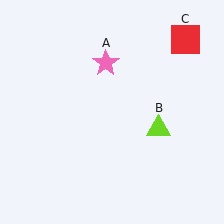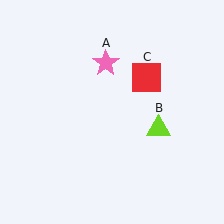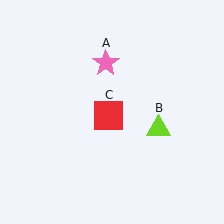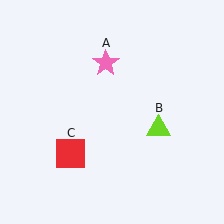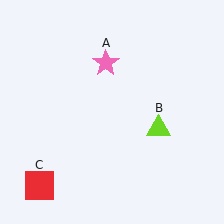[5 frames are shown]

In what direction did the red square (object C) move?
The red square (object C) moved down and to the left.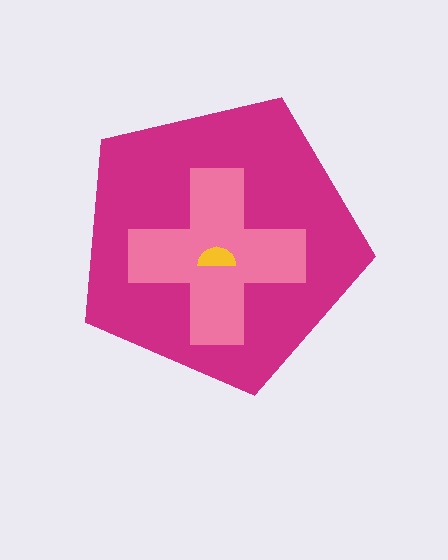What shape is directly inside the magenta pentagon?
The pink cross.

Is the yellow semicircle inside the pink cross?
Yes.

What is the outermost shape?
The magenta pentagon.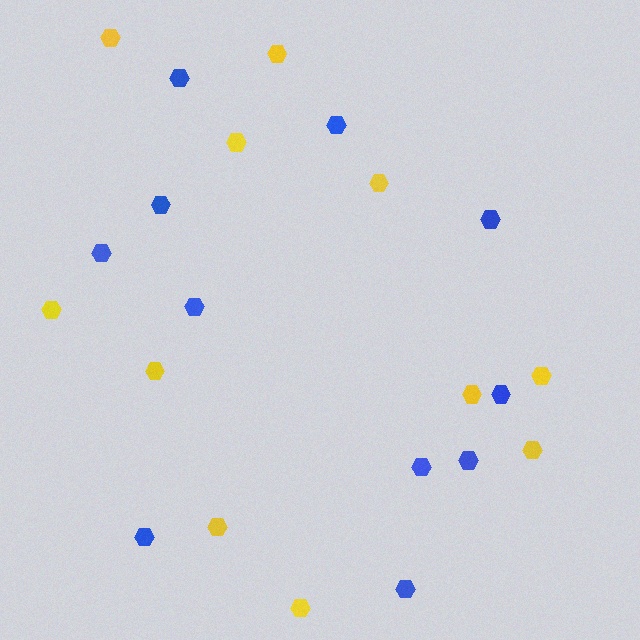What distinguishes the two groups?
There are 2 groups: one group of yellow hexagons (11) and one group of blue hexagons (11).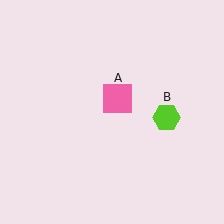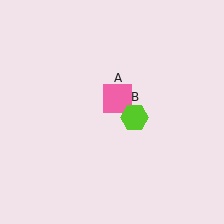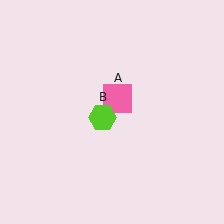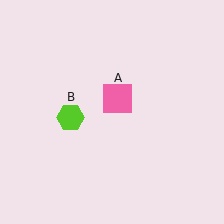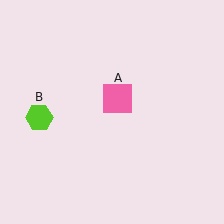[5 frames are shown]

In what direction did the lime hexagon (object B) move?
The lime hexagon (object B) moved left.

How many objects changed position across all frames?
1 object changed position: lime hexagon (object B).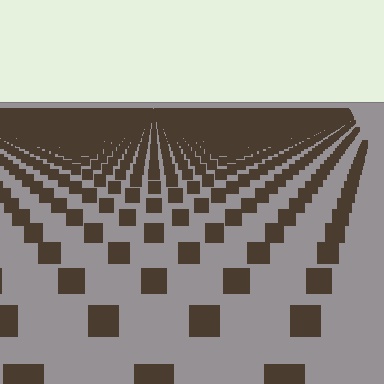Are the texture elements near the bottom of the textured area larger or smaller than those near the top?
Larger. Near the bottom, elements are closer to the viewer and appear at a bigger on-screen size.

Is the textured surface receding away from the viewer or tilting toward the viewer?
The surface is receding away from the viewer. Texture elements get smaller and denser toward the top.